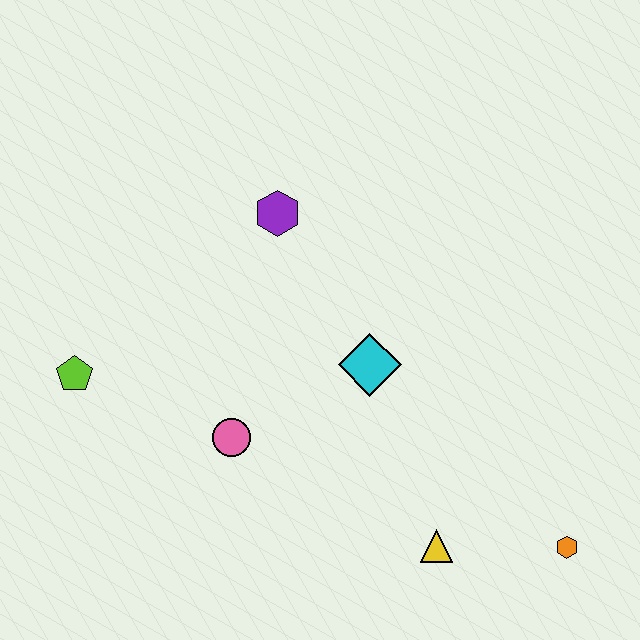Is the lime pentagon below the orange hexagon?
No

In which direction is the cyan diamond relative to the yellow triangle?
The cyan diamond is above the yellow triangle.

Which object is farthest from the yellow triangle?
The lime pentagon is farthest from the yellow triangle.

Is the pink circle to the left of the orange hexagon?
Yes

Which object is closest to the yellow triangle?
The orange hexagon is closest to the yellow triangle.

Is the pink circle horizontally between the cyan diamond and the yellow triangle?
No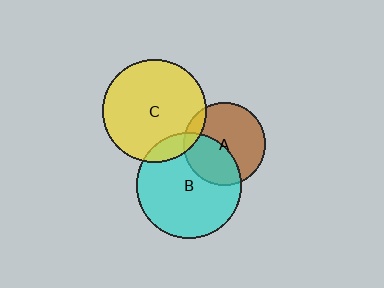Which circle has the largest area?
Circle B (cyan).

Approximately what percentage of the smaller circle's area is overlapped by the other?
Approximately 10%.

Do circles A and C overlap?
Yes.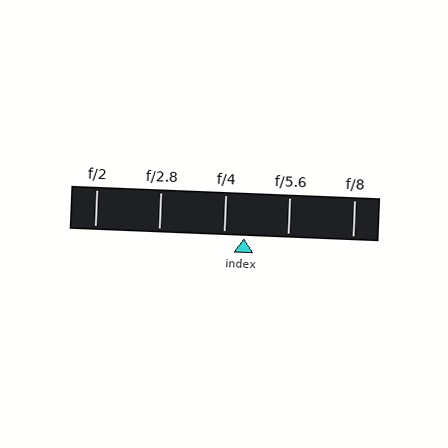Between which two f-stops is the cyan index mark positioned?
The index mark is between f/4 and f/5.6.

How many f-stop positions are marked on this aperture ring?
There are 5 f-stop positions marked.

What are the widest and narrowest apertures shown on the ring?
The widest aperture shown is f/2 and the narrowest is f/8.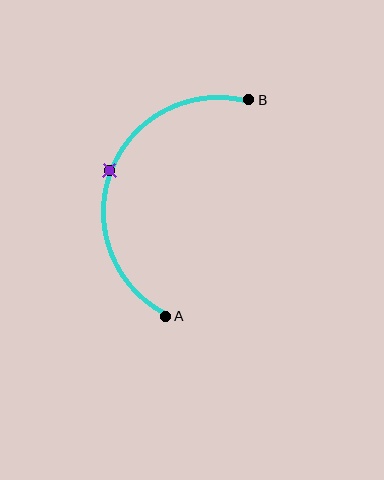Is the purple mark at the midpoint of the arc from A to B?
Yes. The purple mark lies on the arc at equal arc-length from both A and B — it is the arc midpoint.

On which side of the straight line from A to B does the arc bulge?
The arc bulges to the left of the straight line connecting A and B.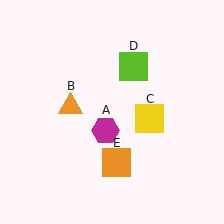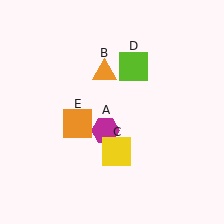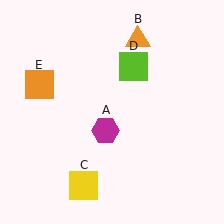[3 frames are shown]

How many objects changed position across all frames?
3 objects changed position: orange triangle (object B), yellow square (object C), orange square (object E).